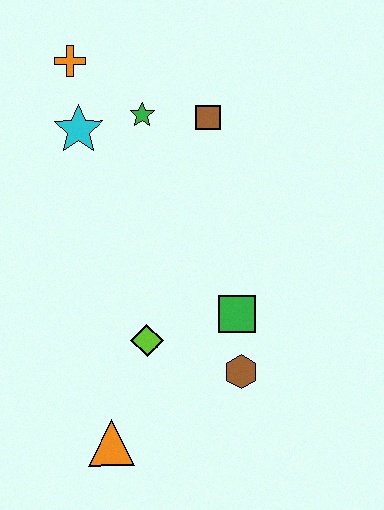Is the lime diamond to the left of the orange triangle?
No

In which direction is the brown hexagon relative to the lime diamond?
The brown hexagon is to the right of the lime diamond.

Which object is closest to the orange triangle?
The lime diamond is closest to the orange triangle.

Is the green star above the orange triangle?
Yes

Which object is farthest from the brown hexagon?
The orange cross is farthest from the brown hexagon.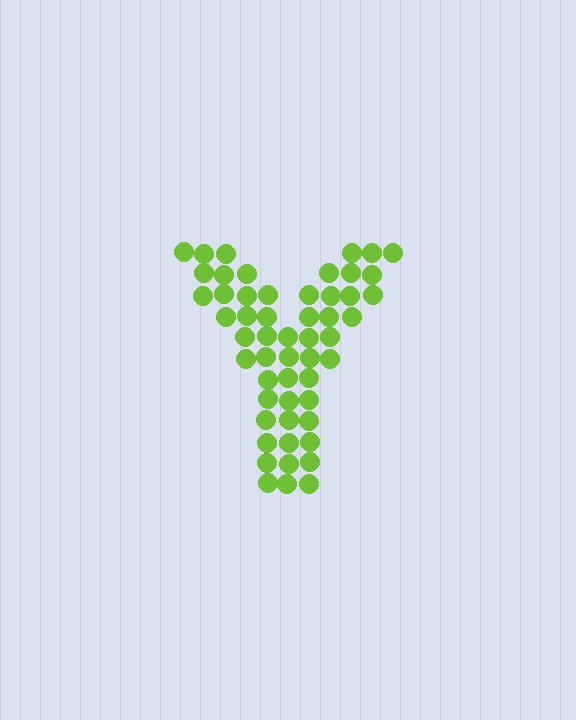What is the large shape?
The large shape is the letter Y.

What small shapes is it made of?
It is made of small circles.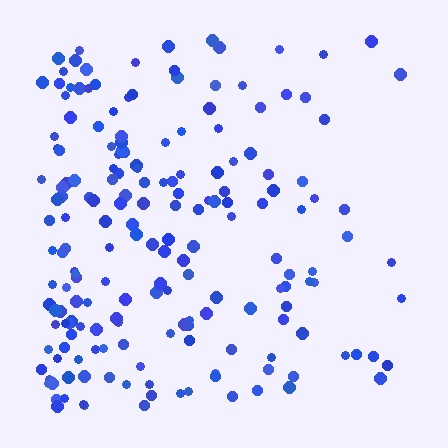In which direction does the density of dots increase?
From right to left, with the left side densest.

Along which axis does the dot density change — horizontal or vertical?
Horizontal.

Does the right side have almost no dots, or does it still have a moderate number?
Still a moderate number, just noticeably fewer than the left.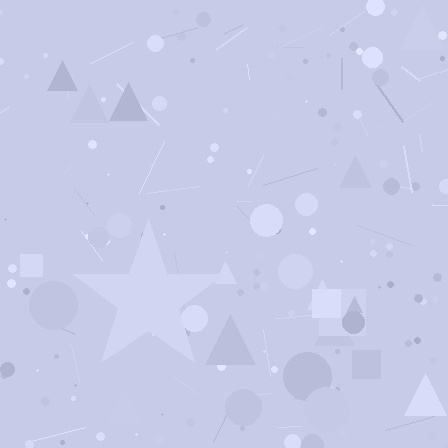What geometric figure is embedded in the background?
A star is embedded in the background.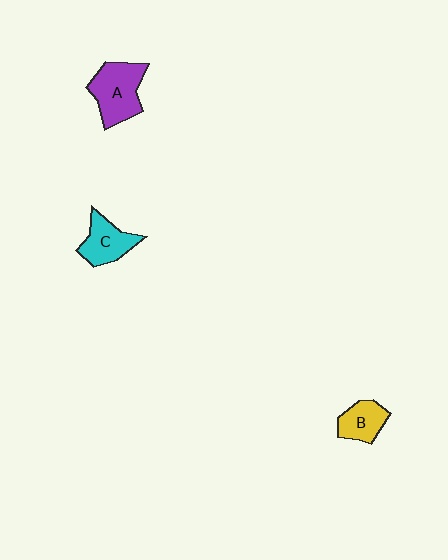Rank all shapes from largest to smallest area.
From largest to smallest: A (purple), C (cyan), B (yellow).